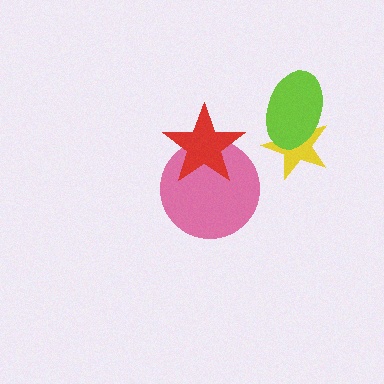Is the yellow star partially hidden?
Yes, it is partially covered by another shape.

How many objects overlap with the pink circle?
1 object overlaps with the pink circle.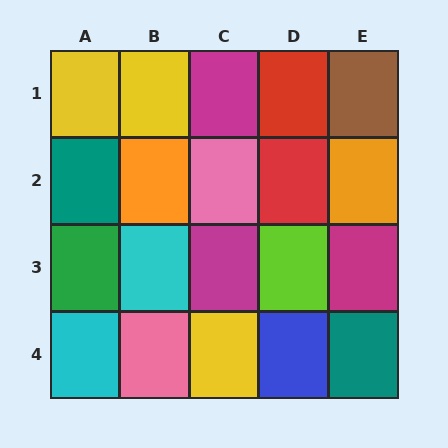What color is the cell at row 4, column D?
Blue.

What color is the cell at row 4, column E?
Teal.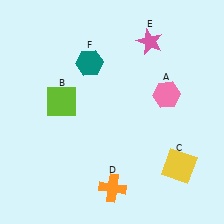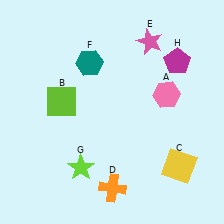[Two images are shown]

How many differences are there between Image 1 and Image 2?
There are 2 differences between the two images.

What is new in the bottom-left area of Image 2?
A lime star (G) was added in the bottom-left area of Image 2.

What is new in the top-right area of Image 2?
A magenta pentagon (H) was added in the top-right area of Image 2.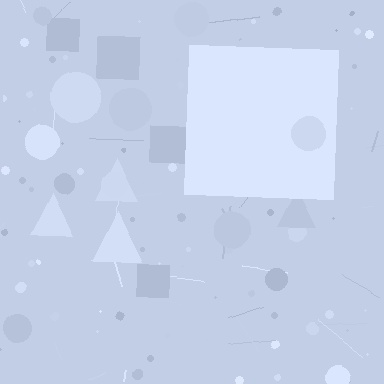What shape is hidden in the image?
A square is hidden in the image.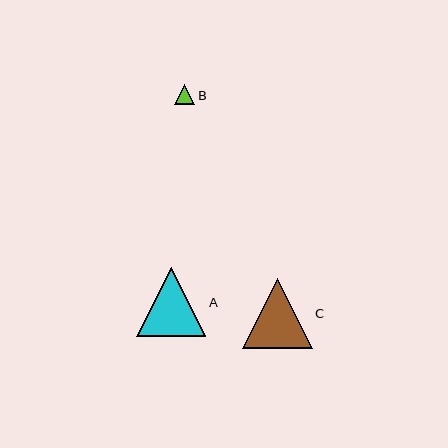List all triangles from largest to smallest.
From largest to smallest: C, A, B.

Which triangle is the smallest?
Triangle B is the smallest with a size of approximately 20 pixels.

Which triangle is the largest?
Triangle C is the largest with a size of approximately 69 pixels.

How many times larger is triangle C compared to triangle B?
Triangle C is approximately 3.4 times the size of triangle B.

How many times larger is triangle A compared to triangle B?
Triangle A is approximately 3.4 times the size of triangle B.